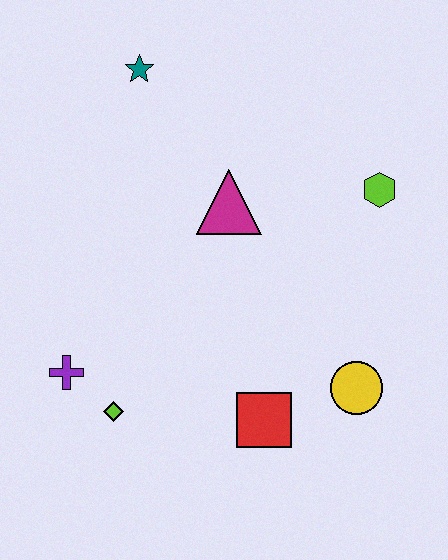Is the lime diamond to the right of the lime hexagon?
No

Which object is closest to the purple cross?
The lime diamond is closest to the purple cross.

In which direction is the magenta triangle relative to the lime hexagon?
The magenta triangle is to the left of the lime hexagon.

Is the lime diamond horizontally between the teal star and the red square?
No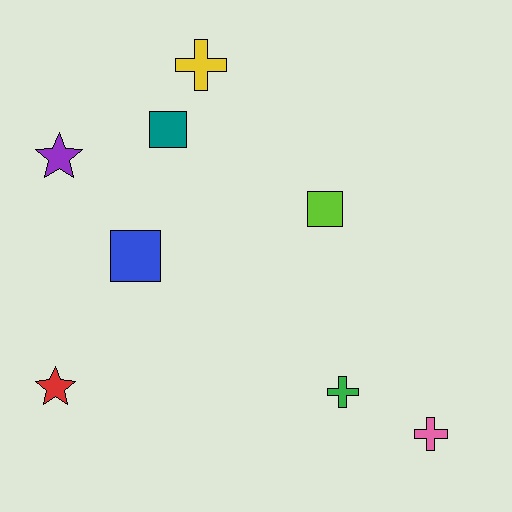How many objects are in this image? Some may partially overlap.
There are 8 objects.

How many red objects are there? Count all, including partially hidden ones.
There is 1 red object.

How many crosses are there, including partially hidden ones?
There are 3 crosses.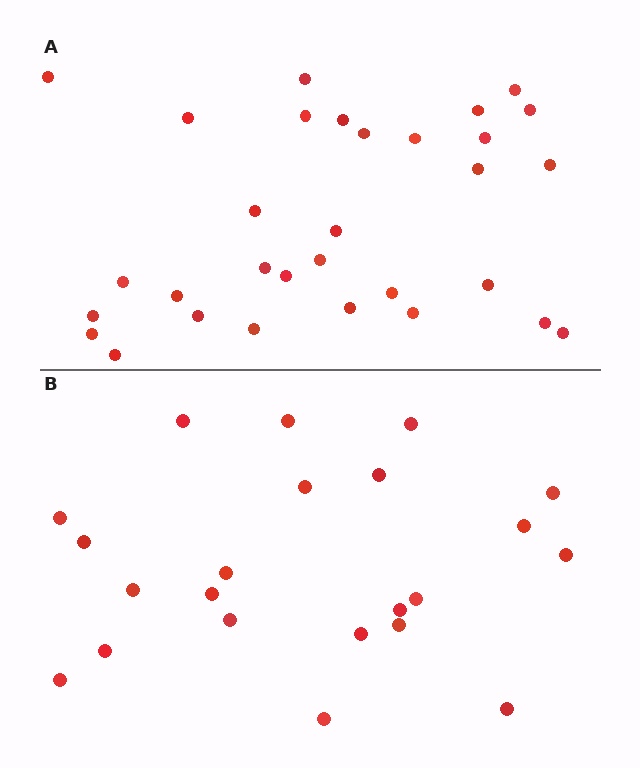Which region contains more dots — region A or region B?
Region A (the top region) has more dots.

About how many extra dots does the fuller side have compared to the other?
Region A has roughly 8 or so more dots than region B.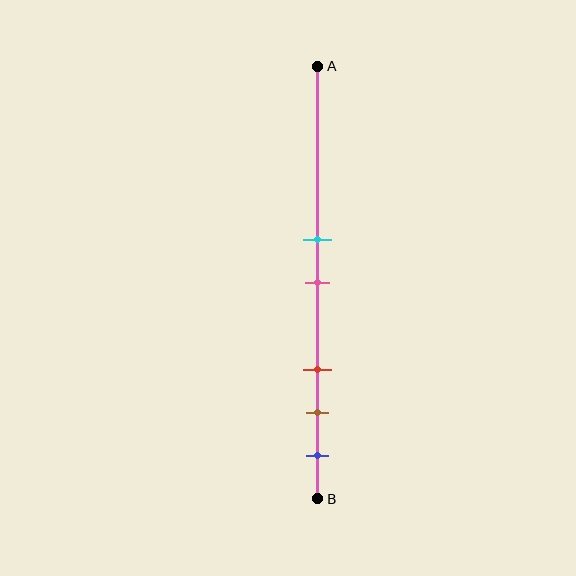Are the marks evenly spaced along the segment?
No, the marks are not evenly spaced.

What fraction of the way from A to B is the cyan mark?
The cyan mark is approximately 40% (0.4) of the way from A to B.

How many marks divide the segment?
There are 5 marks dividing the segment.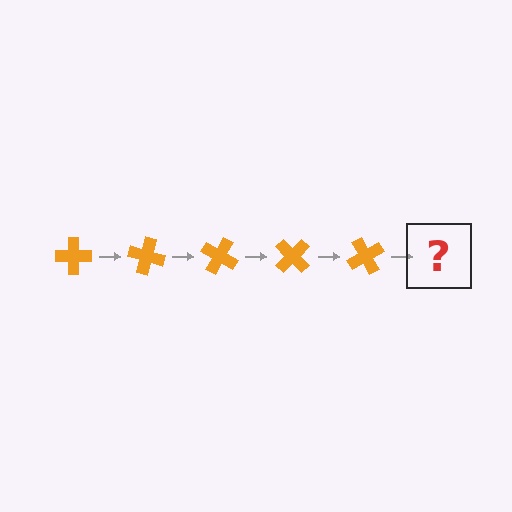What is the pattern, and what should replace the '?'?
The pattern is that the cross rotates 15 degrees each step. The '?' should be an orange cross rotated 75 degrees.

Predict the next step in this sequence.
The next step is an orange cross rotated 75 degrees.